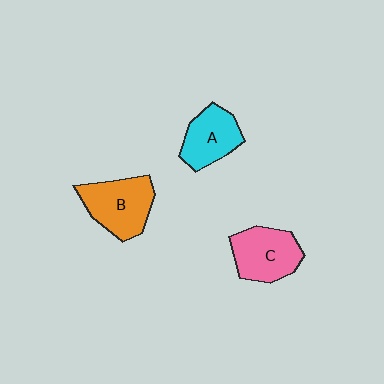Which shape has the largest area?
Shape B (orange).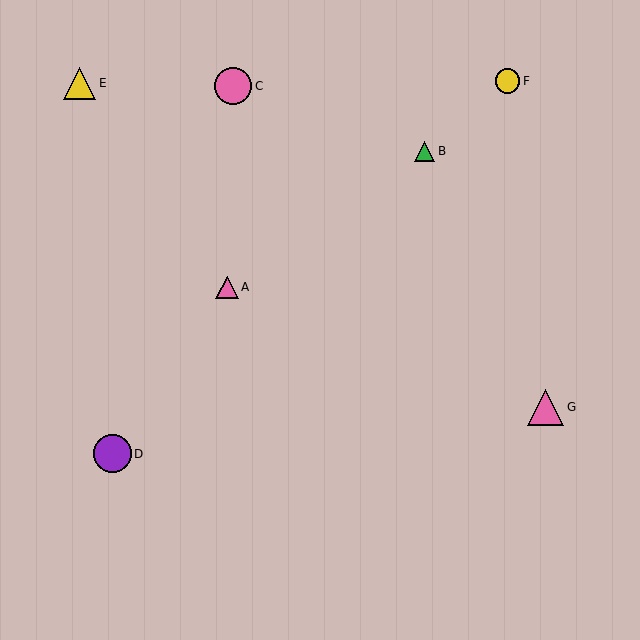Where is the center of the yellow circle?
The center of the yellow circle is at (508, 81).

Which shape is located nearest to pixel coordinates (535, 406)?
The pink triangle (labeled G) at (546, 407) is nearest to that location.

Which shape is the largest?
The purple circle (labeled D) is the largest.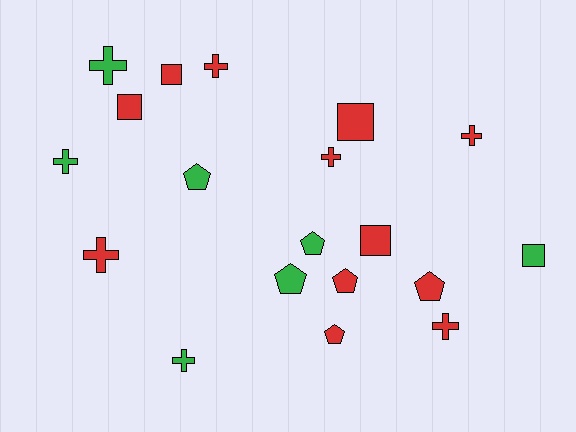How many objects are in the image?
There are 19 objects.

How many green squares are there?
There is 1 green square.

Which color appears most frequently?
Red, with 12 objects.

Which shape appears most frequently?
Cross, with 8 objects.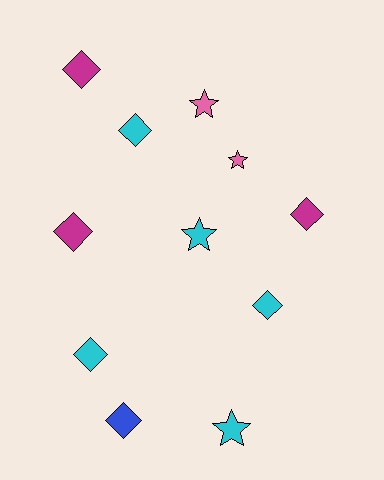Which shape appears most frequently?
Diamond, with 7 objects.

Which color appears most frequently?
Cyan, with 5 objects.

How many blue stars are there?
There are no blue stars.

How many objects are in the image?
There are 11 objects.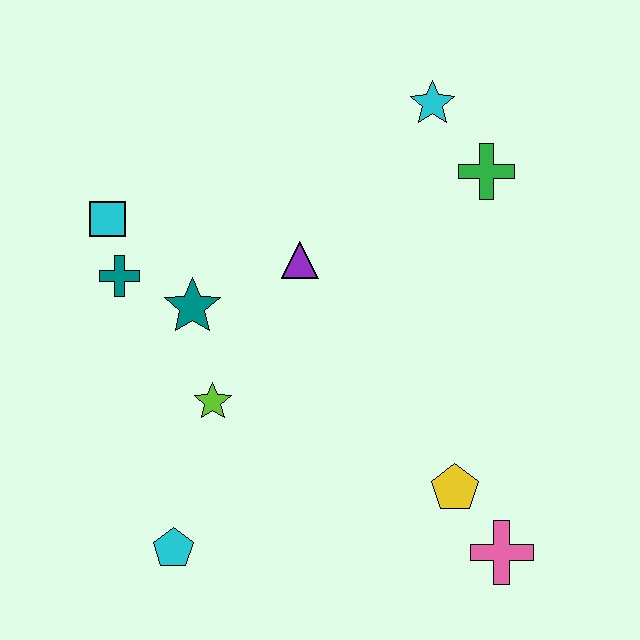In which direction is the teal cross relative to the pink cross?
The teal cross is to the left of the pink cross.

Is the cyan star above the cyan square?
Yes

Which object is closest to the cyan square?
The teal cross is closest to the cyan square.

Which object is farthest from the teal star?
The pink cross is farthest from the teal star.